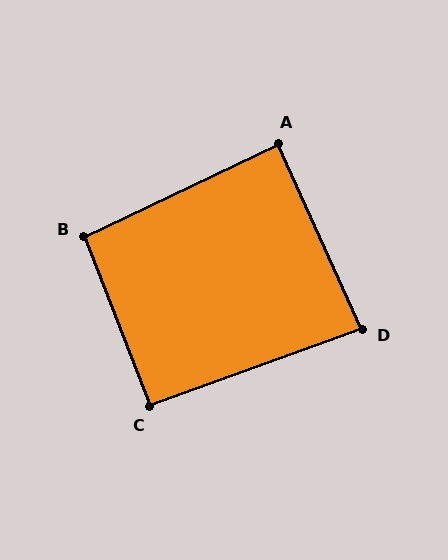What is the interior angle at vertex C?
Approximately 91 degrees (approximately right).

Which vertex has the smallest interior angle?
D, at approximately 86 degrees.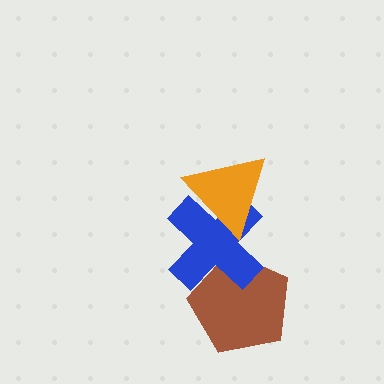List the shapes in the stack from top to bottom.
From top to bottom: the orange triangle, the blue cross, the brown pentagon.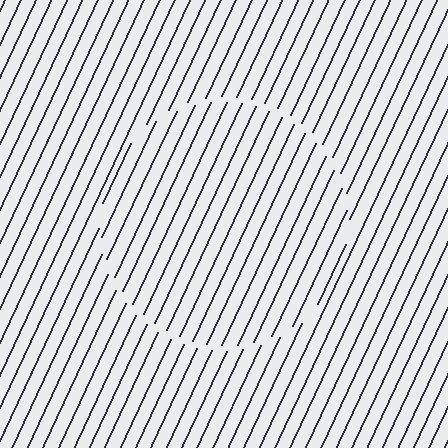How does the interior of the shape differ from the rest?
The interior of the shape contains the same grating, shifted by half a period — the contour is defined by the phase discontinuity where line-ends from the inner and outer gratings abut.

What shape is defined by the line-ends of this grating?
An illusory circle. The interior of the shape contains the same grating, shifted by half a period — the contour is defined by the phase discontinuity where line-ends from the inner and outer gratings abut.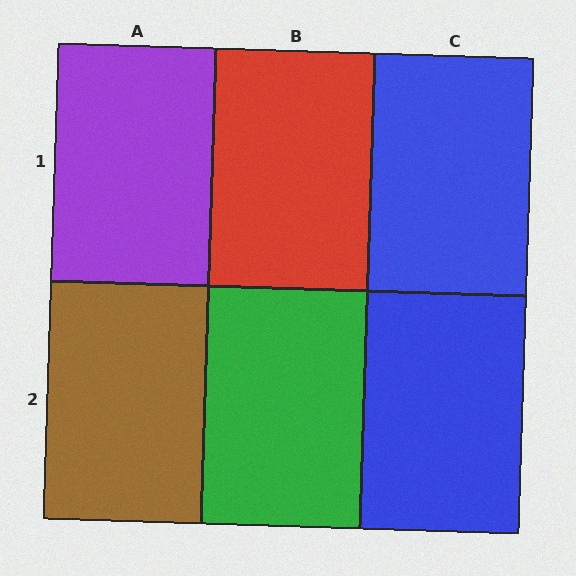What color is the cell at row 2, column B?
Green.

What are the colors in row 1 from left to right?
Purple, red, blue.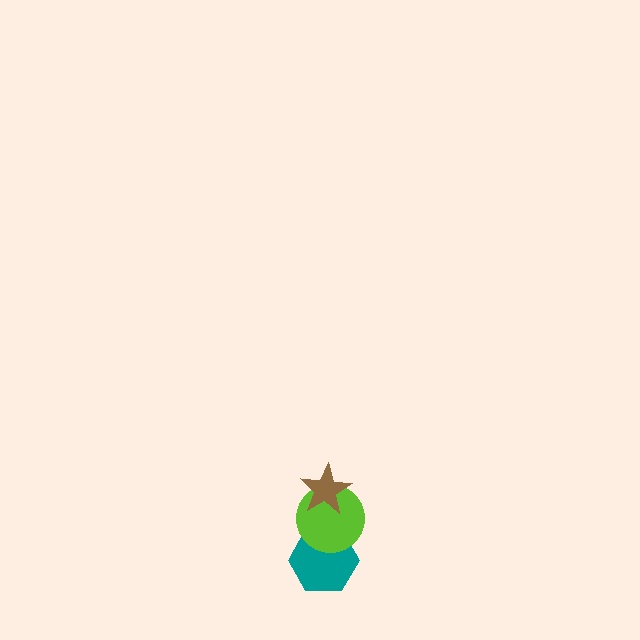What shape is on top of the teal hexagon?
The lime circle is on top of the teal hexagon.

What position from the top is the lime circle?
The lime circle is 2nd from the top.